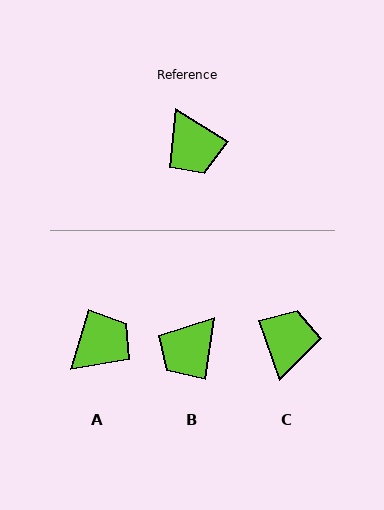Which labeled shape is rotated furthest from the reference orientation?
C, about 141 degrees away.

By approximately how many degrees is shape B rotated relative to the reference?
Approximately 67 degrees clockwise.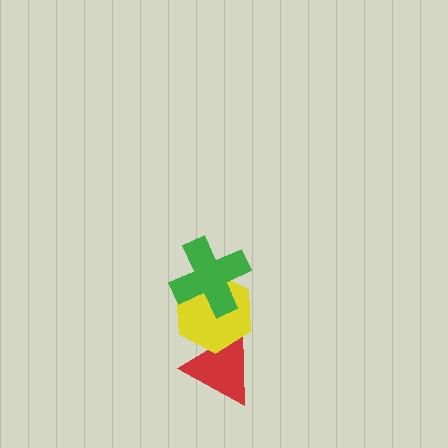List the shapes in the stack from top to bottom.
From top to bottom: the green cross, the yellow hexagon, the red triangle.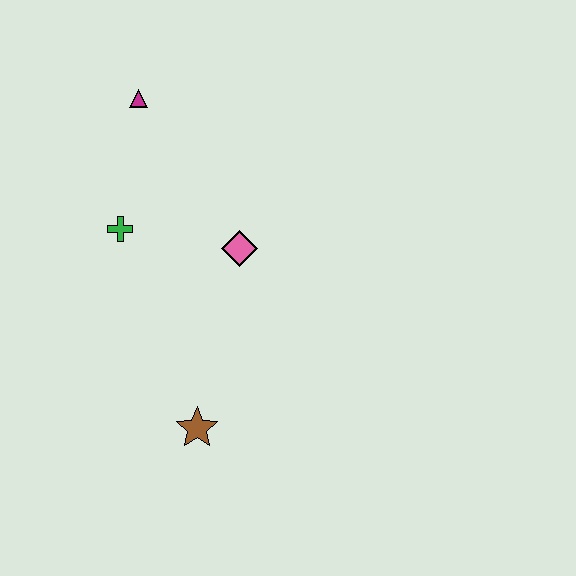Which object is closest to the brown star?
The pink diamond is closest to the brown star.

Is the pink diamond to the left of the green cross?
No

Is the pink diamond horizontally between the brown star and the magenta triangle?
No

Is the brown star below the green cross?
Yes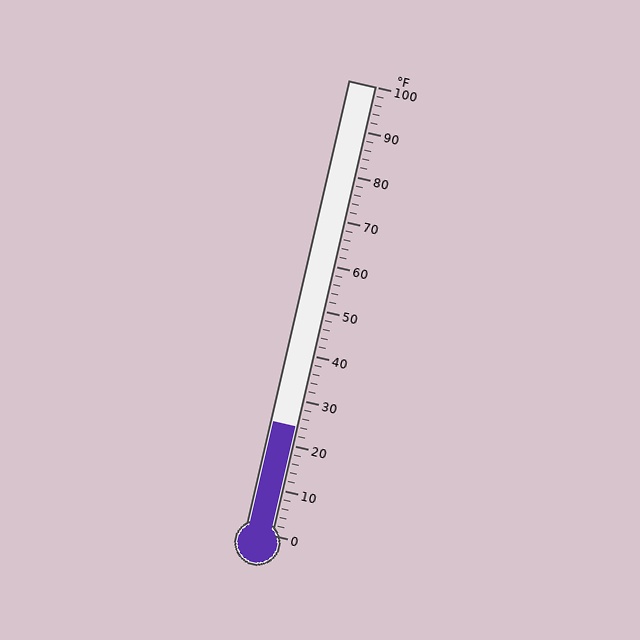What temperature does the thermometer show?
The thermometer shows approximately 24°F.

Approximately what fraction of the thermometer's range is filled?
The thermometer is filled to approximately 25% of its range.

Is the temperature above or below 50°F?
The temperature is below 50°F.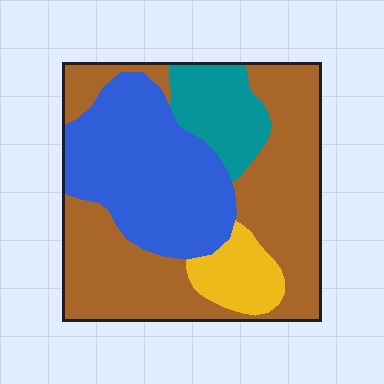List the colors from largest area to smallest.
From largest to smallest: brown, blue, teal, yellow.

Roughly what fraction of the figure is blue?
Blue takes up between a sixth and a third of the figure.